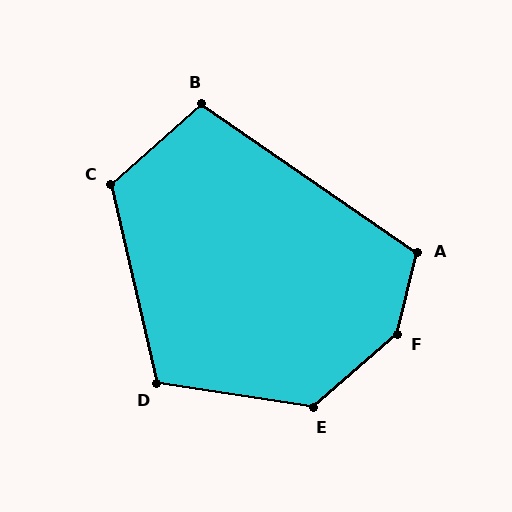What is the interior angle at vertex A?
Approximately 111 degrees (obtuse).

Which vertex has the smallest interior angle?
B, at approximately 104 degrees.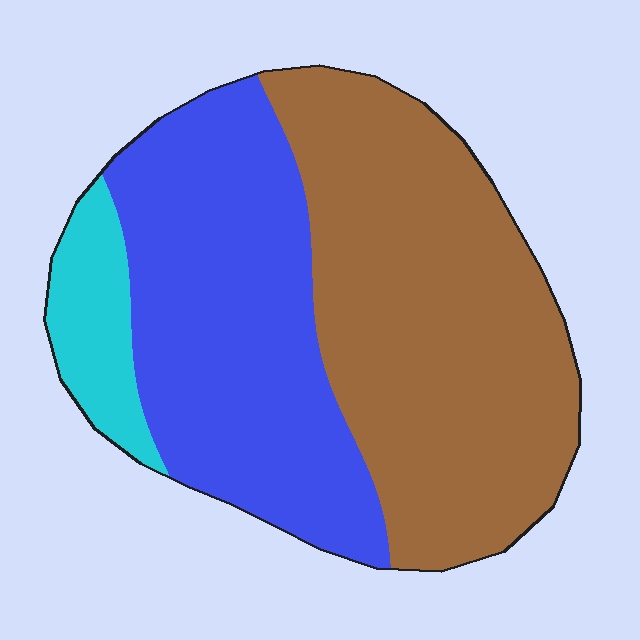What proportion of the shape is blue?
Blue covers 41% of the shape.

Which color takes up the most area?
Brown, at roughly 50%.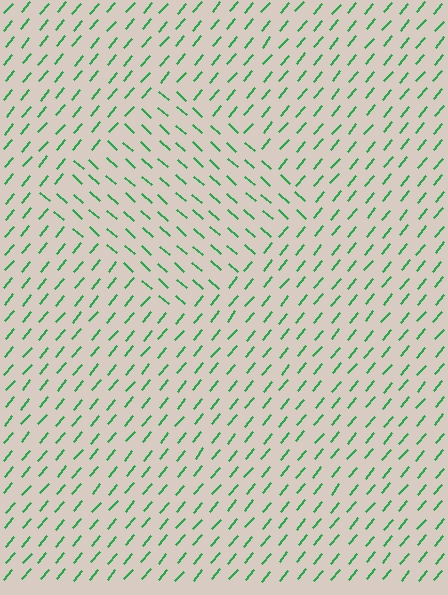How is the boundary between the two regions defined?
The boundary is defined purely by a change in line orientation (approximately 88 degrees difference). All lines are the same color and thickness.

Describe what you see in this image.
The image is filled with small green line segments. A diamond region in the image has lines oriented differently from the surrounding lines, creating a visible texture boundary.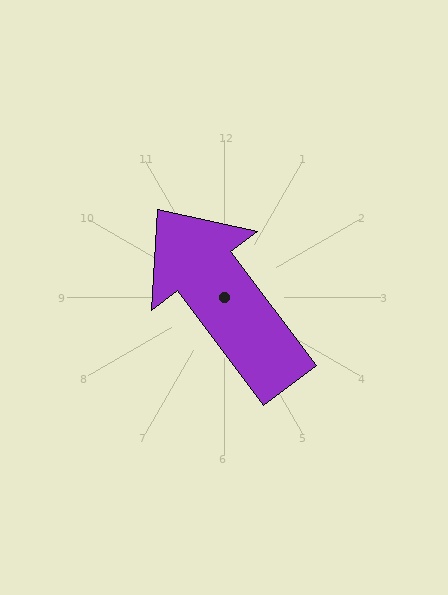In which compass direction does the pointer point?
Northwest.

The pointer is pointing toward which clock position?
Roughly 11 o'clock.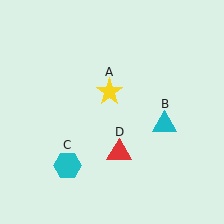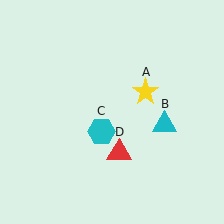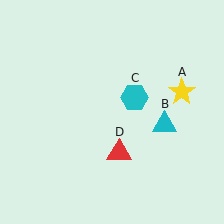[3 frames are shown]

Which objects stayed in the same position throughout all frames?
Cyan triangle (object B) and red triangle (object D) remained stationary.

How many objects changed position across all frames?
2 objects changed position: yellow star (object A), cyan hexagon (object C).